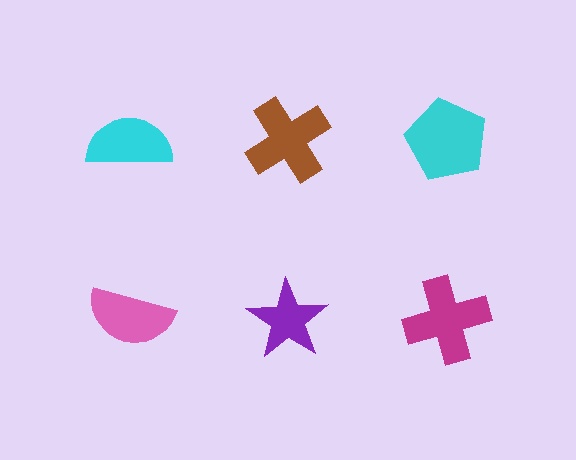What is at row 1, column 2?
A brown cross.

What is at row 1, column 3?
A cyan pentagon.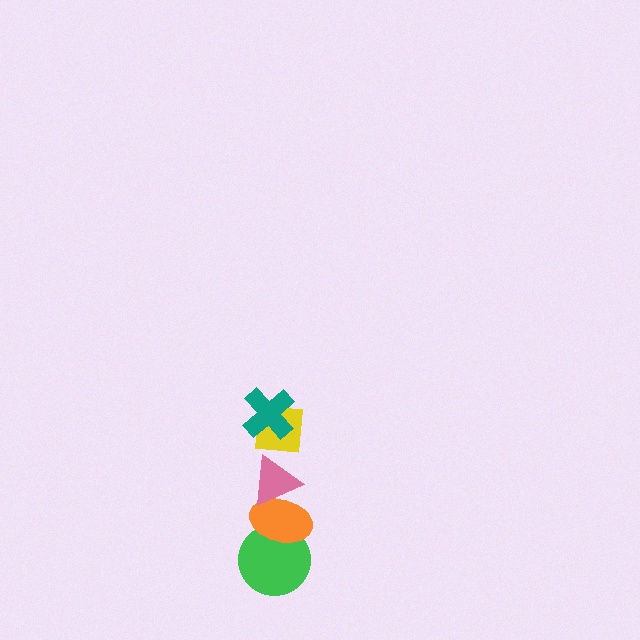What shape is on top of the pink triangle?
The yellow square is on top of the pink triangle.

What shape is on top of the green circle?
The orange ellipse is on top of the green circle.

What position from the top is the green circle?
The green circle is 5th from the top.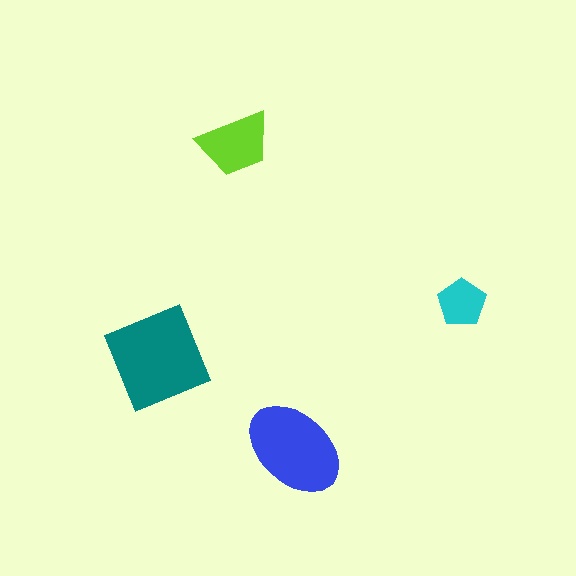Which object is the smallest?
The cyan pentagon.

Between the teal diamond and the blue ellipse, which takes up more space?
The teal diamond.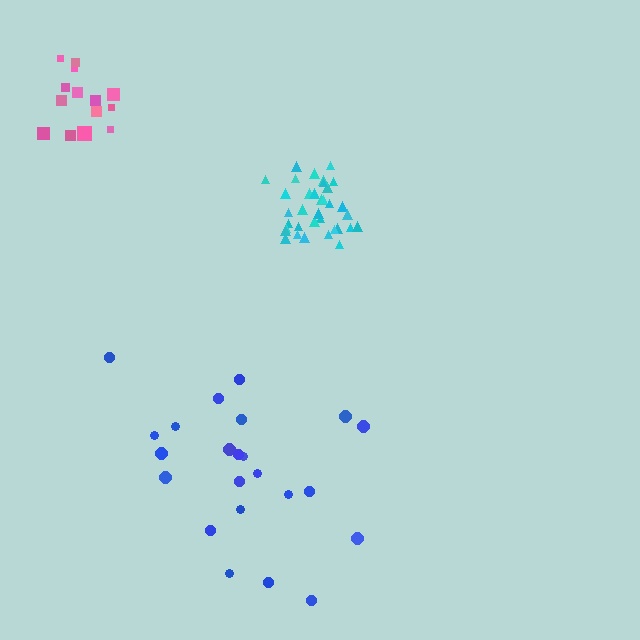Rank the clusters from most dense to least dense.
cyan, pink, blue.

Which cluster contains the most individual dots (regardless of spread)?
Cyan (35).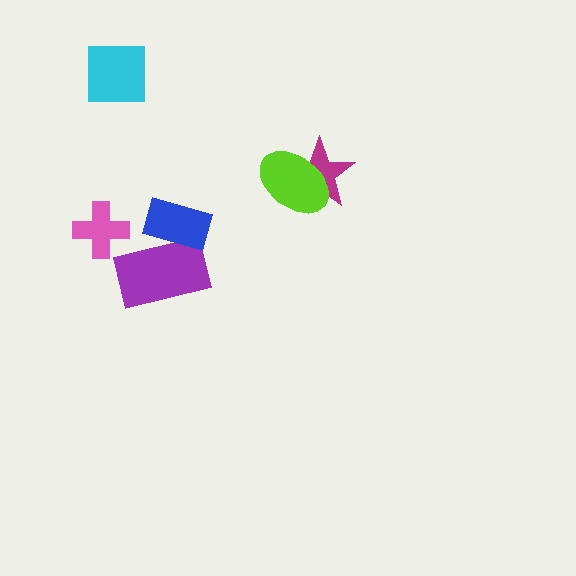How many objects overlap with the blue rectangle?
1 object overlaps with the blue rectangle.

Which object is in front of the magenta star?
The lime ellipse is in front of the magenta star.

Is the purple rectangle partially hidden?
Yes, it is partially covered by another shape.